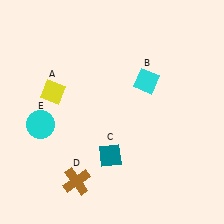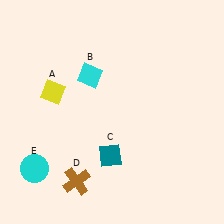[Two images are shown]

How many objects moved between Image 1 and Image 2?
2 objects moved between the two images.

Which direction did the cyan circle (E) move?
The cyan circle (E) moved down.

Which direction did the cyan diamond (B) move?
The cyan diamond (B) moved left.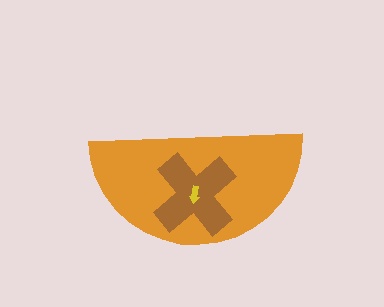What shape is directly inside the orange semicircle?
The brown cross.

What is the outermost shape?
The orange semicircle.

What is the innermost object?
The yellow arrow.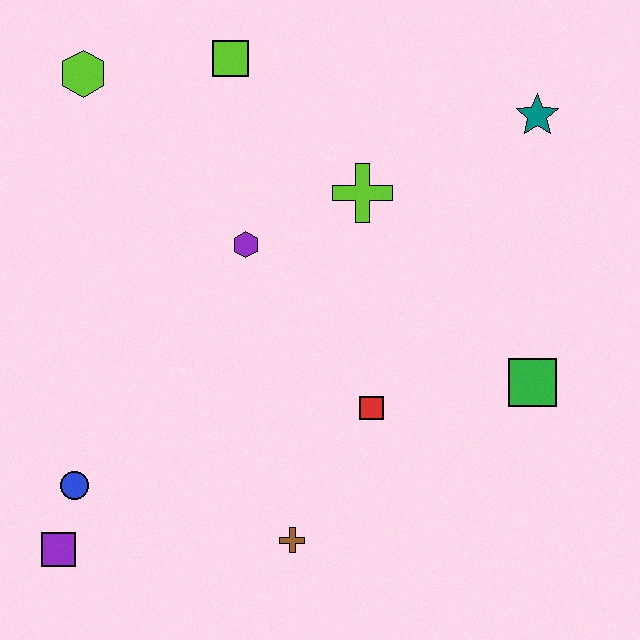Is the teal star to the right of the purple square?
Yes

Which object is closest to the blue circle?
The purple square is closest to the blue circle.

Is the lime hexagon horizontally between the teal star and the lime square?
No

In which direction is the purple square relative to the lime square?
The purple square is below the lime square.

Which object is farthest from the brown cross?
The lime hexagon is farthest from the brown cross.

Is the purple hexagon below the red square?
No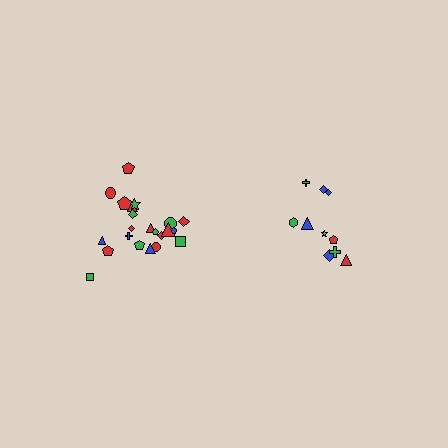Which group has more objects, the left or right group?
The left group.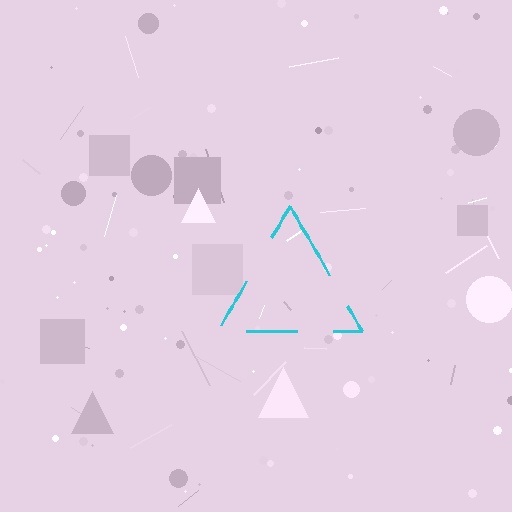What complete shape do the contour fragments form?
The contour fragments form a triangle.